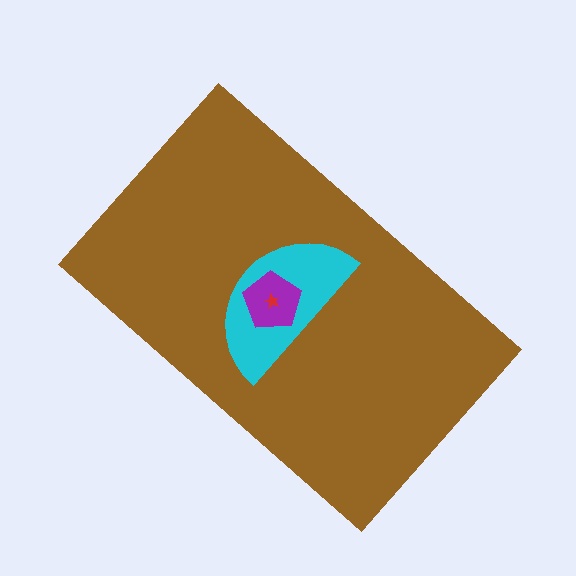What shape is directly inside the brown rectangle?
The cyan semicircle.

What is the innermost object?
The red star.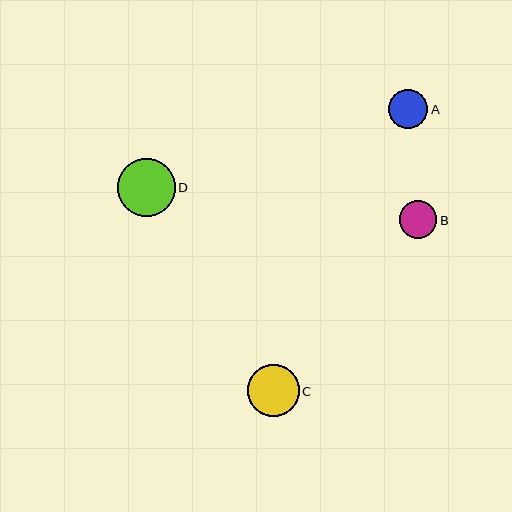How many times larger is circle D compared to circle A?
Circle D is approximately 1.5 times the size of circle A.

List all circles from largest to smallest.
From largest to smallest: D, C, A, B.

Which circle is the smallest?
Circle B is the smallest with a size of approximately 38 pixels.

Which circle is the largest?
Circle D is the largest with a size of approximately 58 pixels.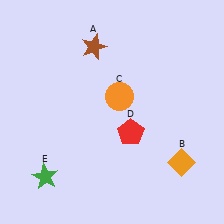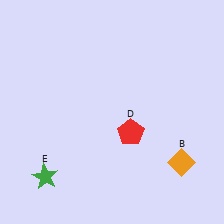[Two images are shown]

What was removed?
The orange circle (C), the brown star (A) were removed in Image 2.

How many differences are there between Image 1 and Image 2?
There are 2 differences between the two images.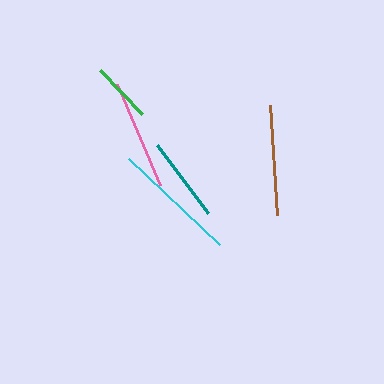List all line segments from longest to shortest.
From longest to shortest: cyan, brown, pink, teal, green.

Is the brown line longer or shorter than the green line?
The brown line is longer than the green line.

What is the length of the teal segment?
The teal segment is approximately 85 pixels long.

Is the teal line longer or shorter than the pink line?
The pink line is longer than the teal line.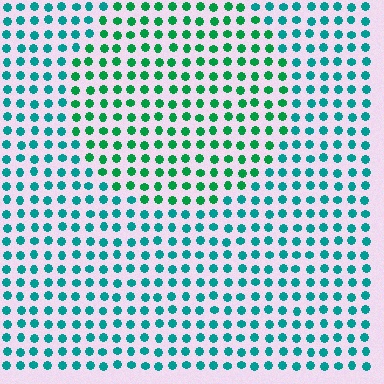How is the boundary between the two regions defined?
The boundary is defined purely by a slight shift in hue (about 32 degrees). Spacing, size, and orientation are identical on both sides.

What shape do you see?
I see a circle.